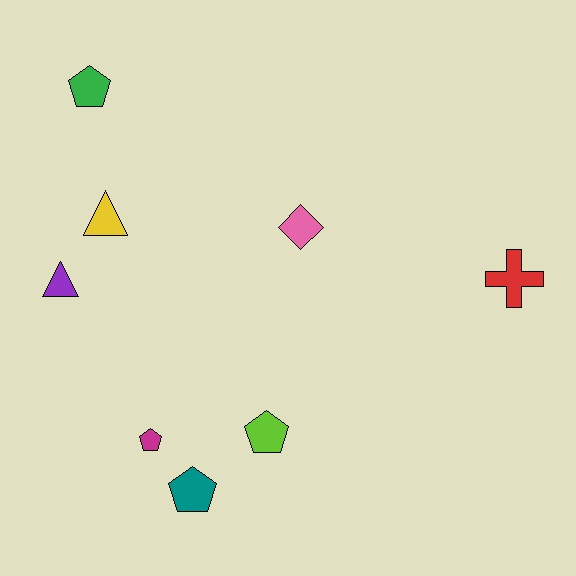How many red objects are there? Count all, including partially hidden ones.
There is 1 red object.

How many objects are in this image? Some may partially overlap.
There are 8 objects.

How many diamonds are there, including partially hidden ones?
There is 1 diamond.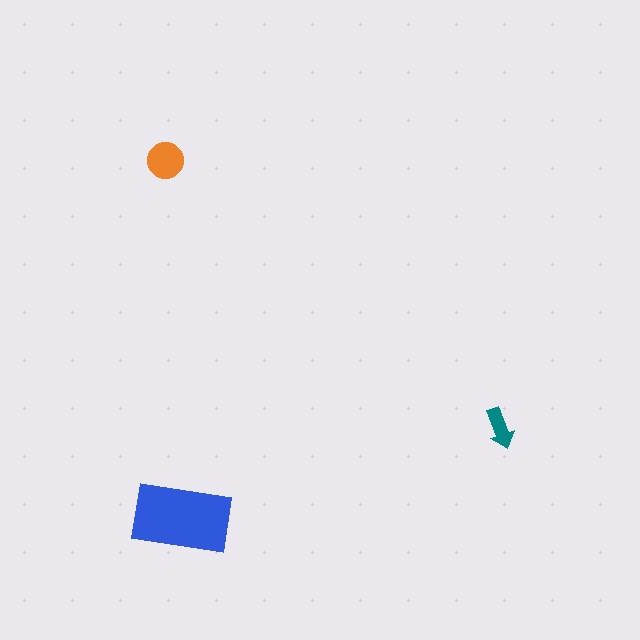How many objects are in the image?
There are 3 objects in the image.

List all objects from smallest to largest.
The teal arrow, the orange circle, the blue rectangle.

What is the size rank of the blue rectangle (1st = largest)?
1st.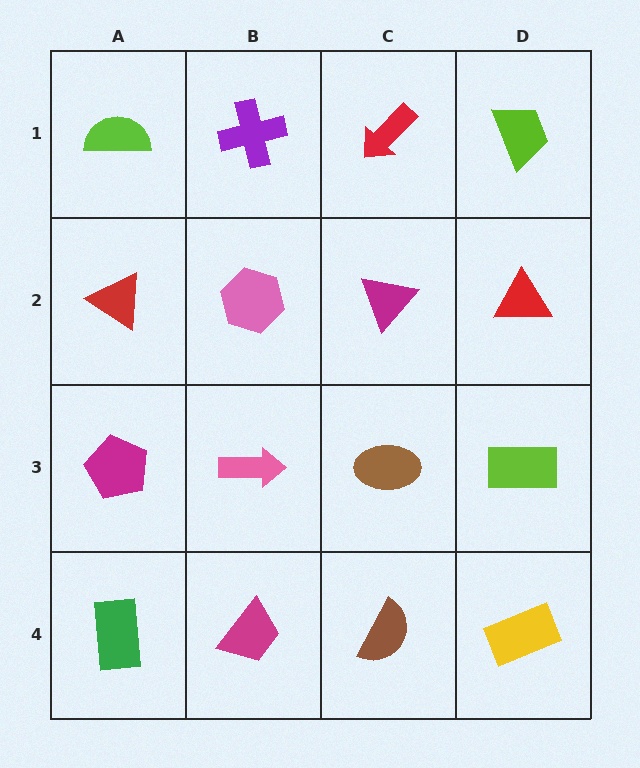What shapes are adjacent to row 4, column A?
A magenta pentagon (row 3, column A), a magenta trapezoid (row 4, column B).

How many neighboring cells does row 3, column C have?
4.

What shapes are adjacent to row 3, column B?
A pink hexagon (row 2, column B), a magenta trapezoid (row 4, column B), a magenta pentagon (row 3, column A), a brown ellipse (row 3, column C).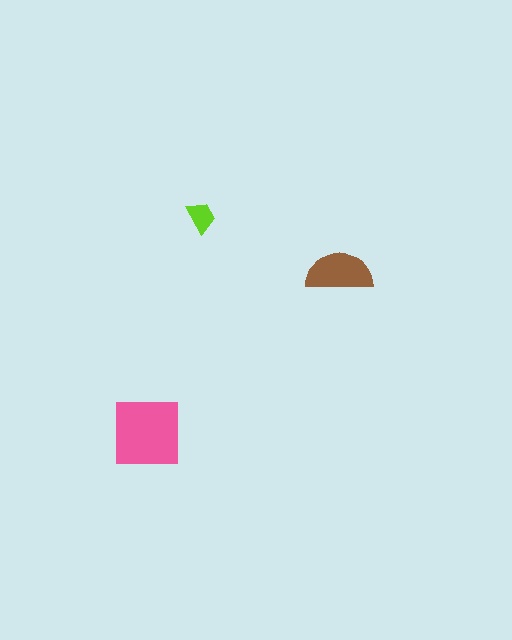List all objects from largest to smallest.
The pink square, the brown semicircle, the lime trapezoid.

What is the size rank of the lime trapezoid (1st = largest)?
3rd.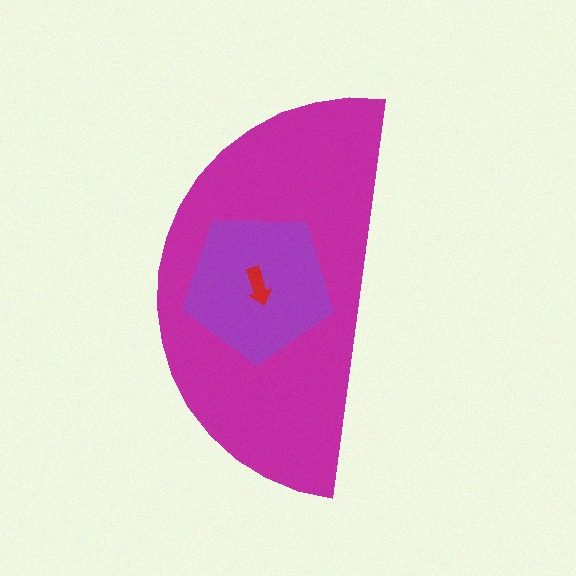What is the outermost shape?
The magenta semicircle.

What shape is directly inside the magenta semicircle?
The purple pentagon.